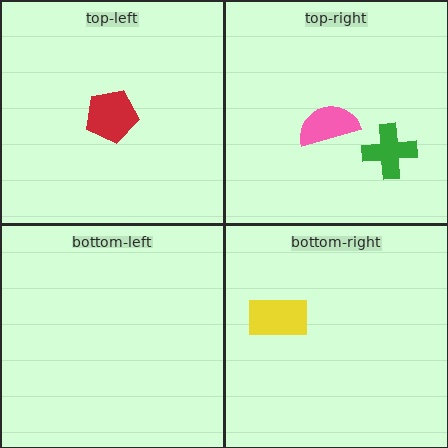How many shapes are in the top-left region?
1.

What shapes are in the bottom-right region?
The yellow rectangle.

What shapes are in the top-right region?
The green cross, the pink semicircle.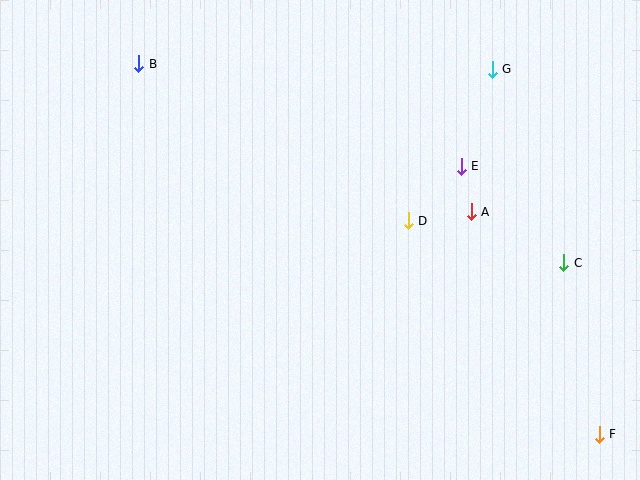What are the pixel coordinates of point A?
Point A is at (471, 212).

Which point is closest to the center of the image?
Point D at (408, 221) is closest to the center.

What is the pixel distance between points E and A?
The distance between E and A is 47 pixels.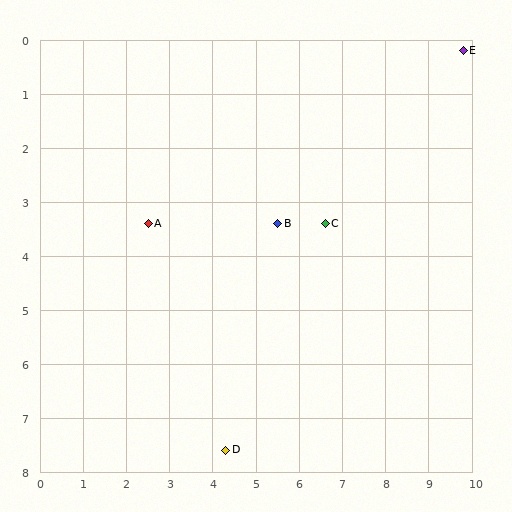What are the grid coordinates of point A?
Point A is at approximately (2.5, 3.4).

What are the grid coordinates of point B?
Point B is at approximately (5.5, 3.4).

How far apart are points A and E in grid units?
Points A and E are about 8.0 grid units apart.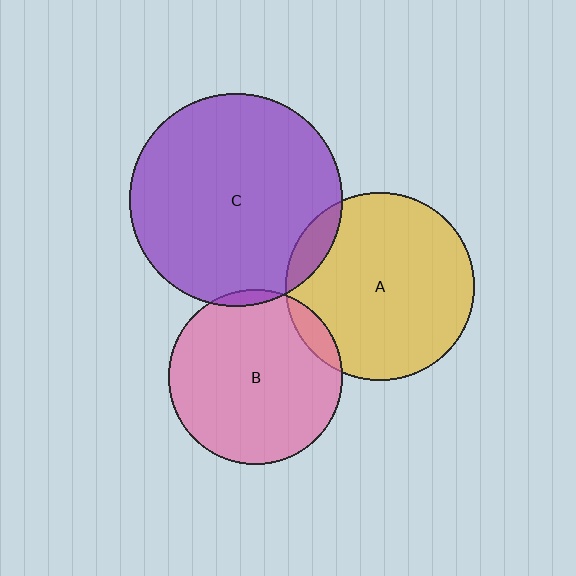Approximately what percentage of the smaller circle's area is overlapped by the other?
Approximately 10%.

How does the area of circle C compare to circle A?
Approximately 1.3 times.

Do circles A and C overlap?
Yes.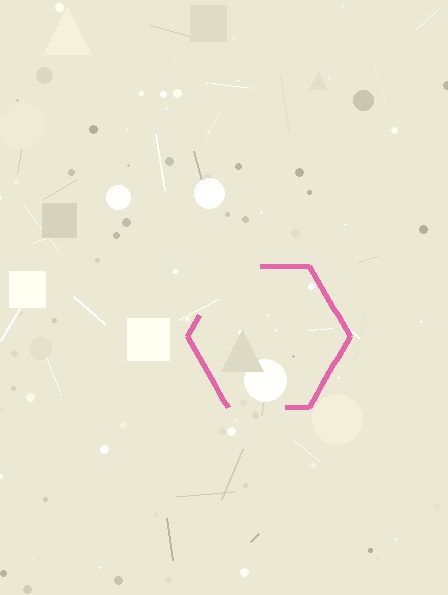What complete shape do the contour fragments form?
The contour fragments form a hexagon.